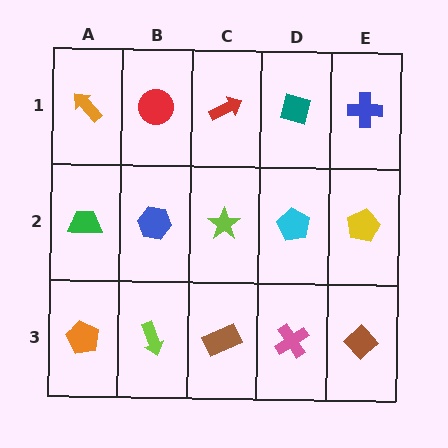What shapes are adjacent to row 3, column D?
A cyan pentagon (row 2, column D), a brown rectangle (row 3, column C), a brown diamond (row 3, column E).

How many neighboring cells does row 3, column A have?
2.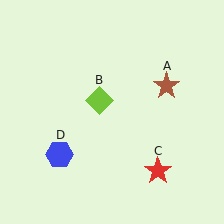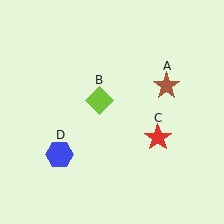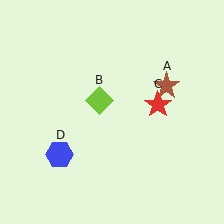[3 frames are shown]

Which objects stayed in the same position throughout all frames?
Brown star (object A) and lime diamond (object B) and blue hexagon (object D) remained stationary.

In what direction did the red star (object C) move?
The red star (object C) moved up.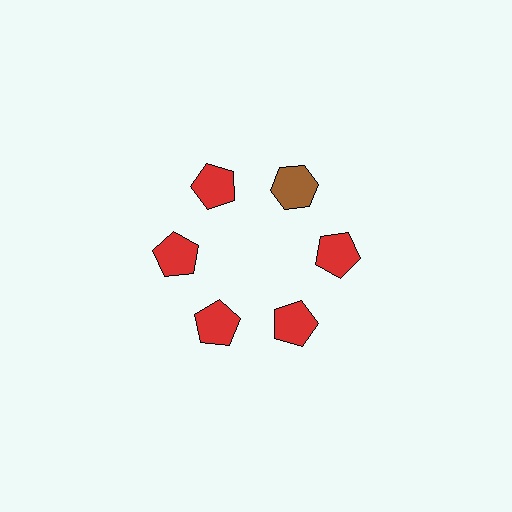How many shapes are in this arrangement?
There are 6 shapes arranged in a ring pattern.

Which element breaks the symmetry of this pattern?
The brown hexagon at roughly the 1 o'clock position breaks the symmetry. All other shapes are red pentagons.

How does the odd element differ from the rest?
It differs in both color (brown instead of red) and shape (hexagon instead of pentagon).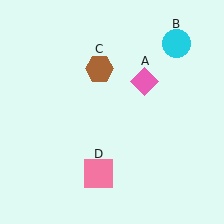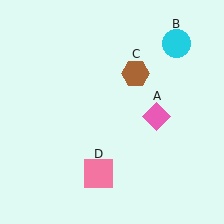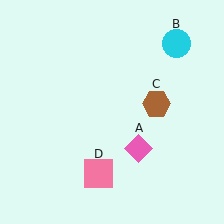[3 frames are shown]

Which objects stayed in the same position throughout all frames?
Cyan circle (object B) and pink square (object D) remained stationary.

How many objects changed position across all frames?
2 objects changed position: pink diamond (object A), brown hexagon (object C).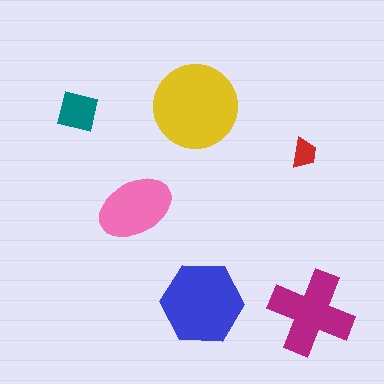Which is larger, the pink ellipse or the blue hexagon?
The blue hexagon.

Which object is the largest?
The yellow circle.